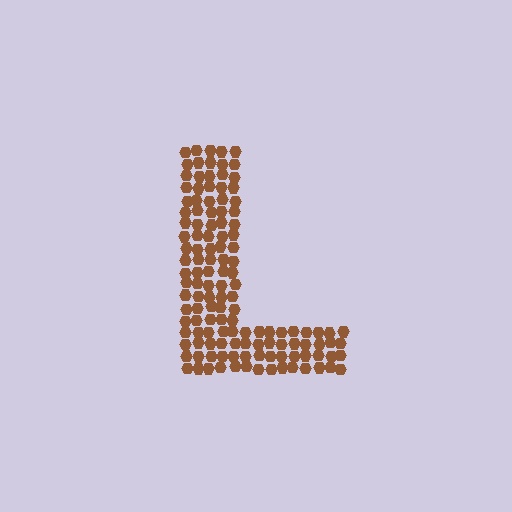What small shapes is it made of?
It is made of small hexagons.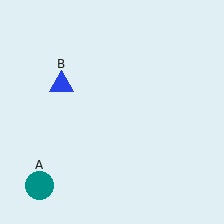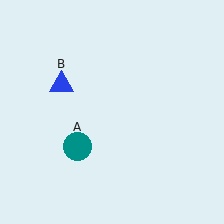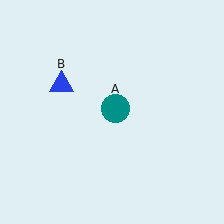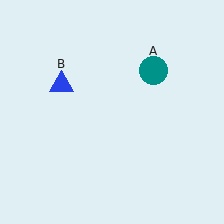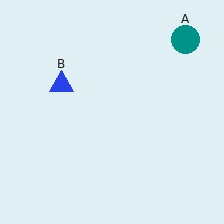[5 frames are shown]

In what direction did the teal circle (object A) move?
The teal circle (object A) moved up and to the right.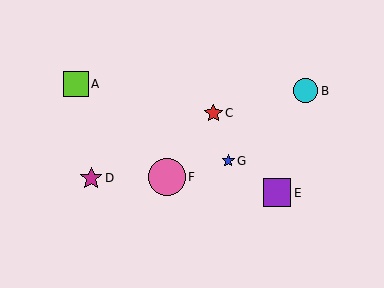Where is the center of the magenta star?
The center of the magenta star is at (91, 178).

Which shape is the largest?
The pink circle (labeled F) is the largest.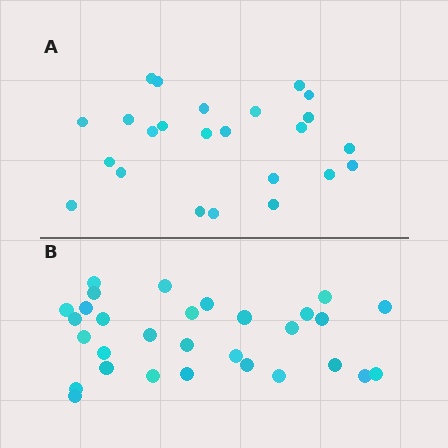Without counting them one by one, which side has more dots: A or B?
Region B (the bottom region) has more dots.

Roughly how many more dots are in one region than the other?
Region B has about 6 more dots than region A.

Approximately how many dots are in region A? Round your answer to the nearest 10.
About 20 dots. (The exact count is 24, which rounds to 20.)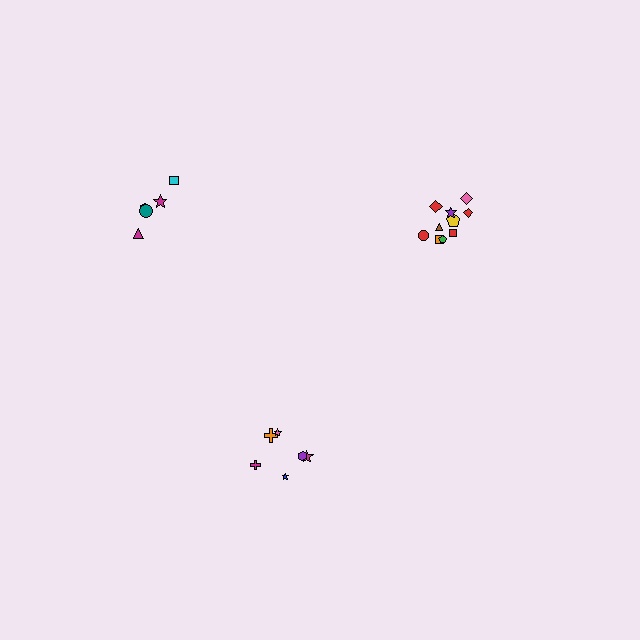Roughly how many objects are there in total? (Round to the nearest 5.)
Roughly 20 objects in total.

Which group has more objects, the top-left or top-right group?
The top-right group.